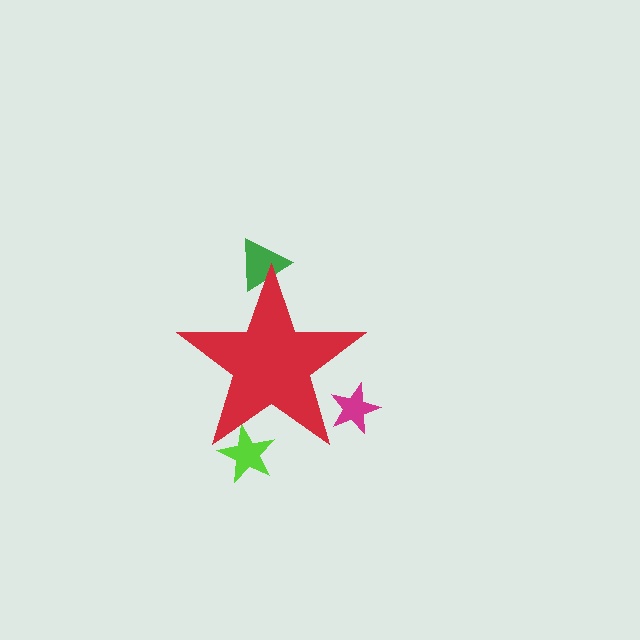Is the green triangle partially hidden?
Yes, the green triangle is partially hidden behind the red star.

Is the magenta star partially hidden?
Yes, the magenta star is partially hidden behind the red star.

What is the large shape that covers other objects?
A red star.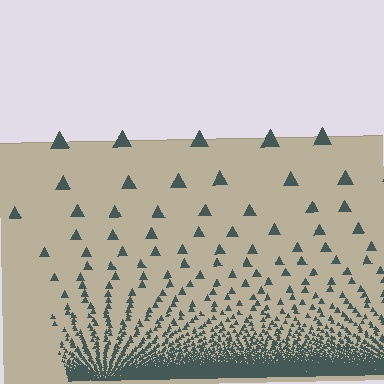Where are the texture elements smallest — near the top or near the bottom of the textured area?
Near the bottom.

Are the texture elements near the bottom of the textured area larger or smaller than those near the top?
Smaller. The gradient is inverted — elements near the bottom are smaller and denser.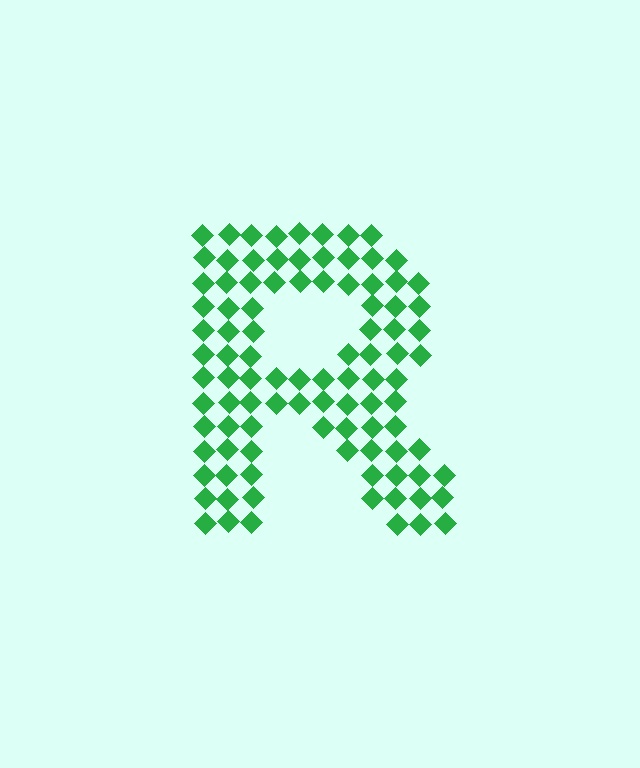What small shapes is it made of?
It is made of small diamonds.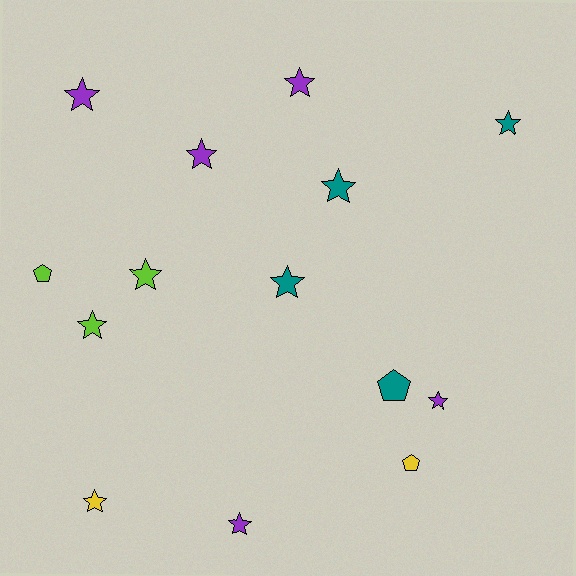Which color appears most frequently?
Purple, with 5 objects.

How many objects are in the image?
There are 14 objects.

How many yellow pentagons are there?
There is 1 yellow pentagon.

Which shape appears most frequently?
Star, with 11 objects.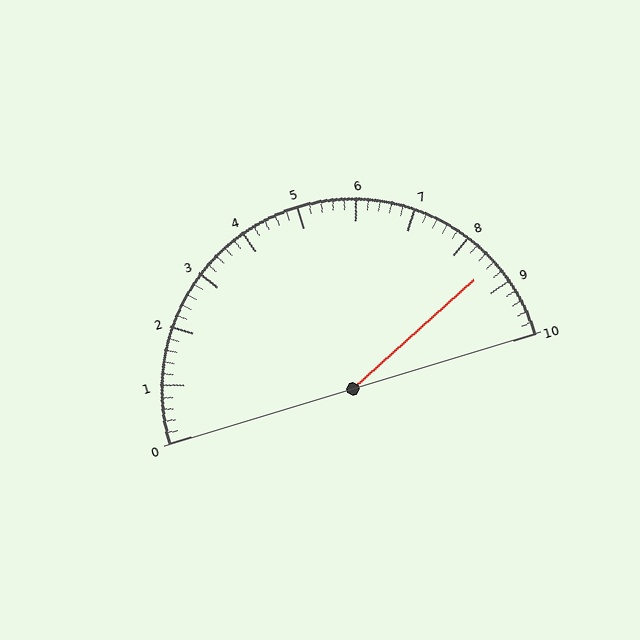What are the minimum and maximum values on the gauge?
The gauge ranges from 0 to 10.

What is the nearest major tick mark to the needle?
The nearest major tick mark is 9.